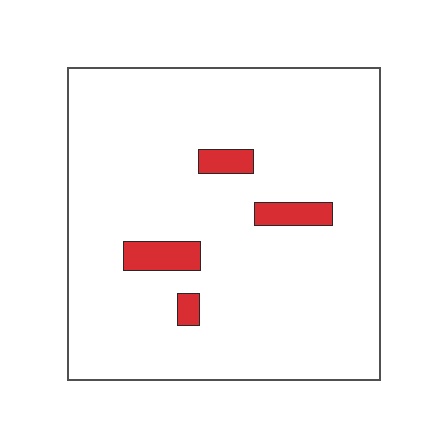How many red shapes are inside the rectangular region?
4.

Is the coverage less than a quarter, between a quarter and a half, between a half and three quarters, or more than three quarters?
Less than a quarter.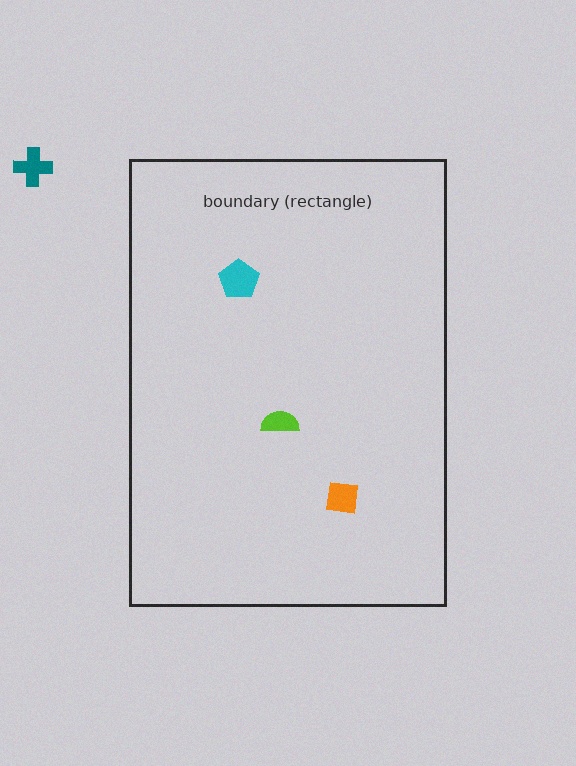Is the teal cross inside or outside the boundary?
Outside.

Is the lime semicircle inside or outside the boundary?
Inside.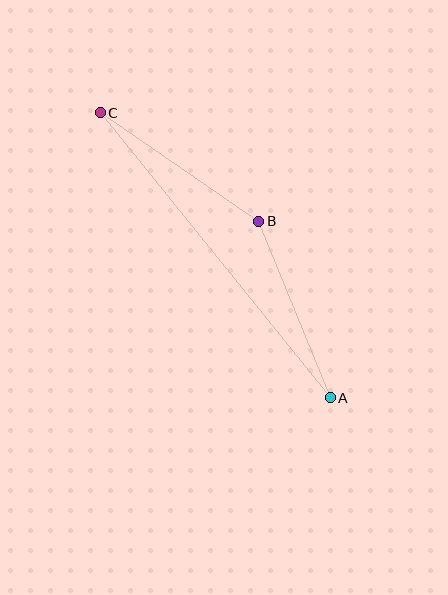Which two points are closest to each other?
Points A and B are closest to each other.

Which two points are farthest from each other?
Points A and C are farthest from each other.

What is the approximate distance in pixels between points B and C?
The distance between B and C is approximately 192 pixels.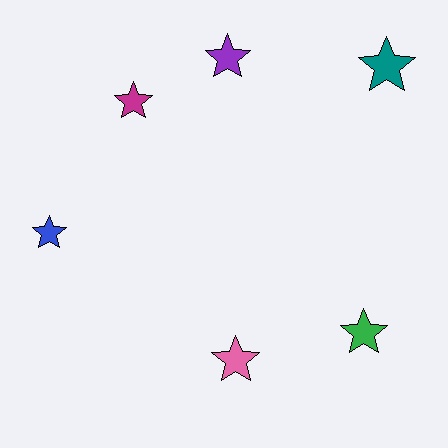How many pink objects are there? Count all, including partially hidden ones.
There is 1 pink object.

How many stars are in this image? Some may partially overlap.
There are 6 stars.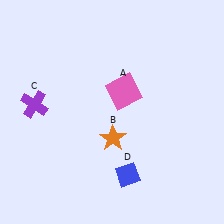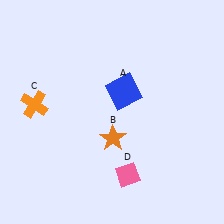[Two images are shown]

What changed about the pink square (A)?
In Image 1, A is pink. In Image 2, it changed to blue.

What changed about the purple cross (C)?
In Image 1, C is purple. In Image 2, it changed to orange.